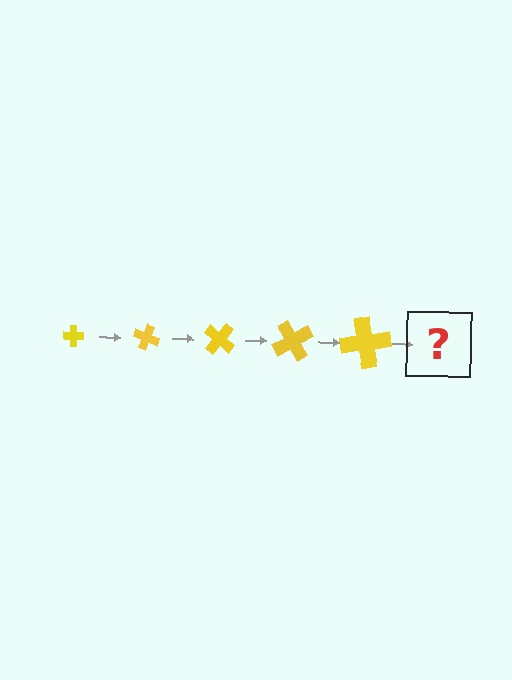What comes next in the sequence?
The next element should be a cross, larger than the previous one and rotated 100 degrees from the start.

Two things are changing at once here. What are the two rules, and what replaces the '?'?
The two rules are that the cross grows larger each step and it rotates 20 degrees each step. The '?' should be a cross, larger than the previous one and rotated 100 degrees from the start.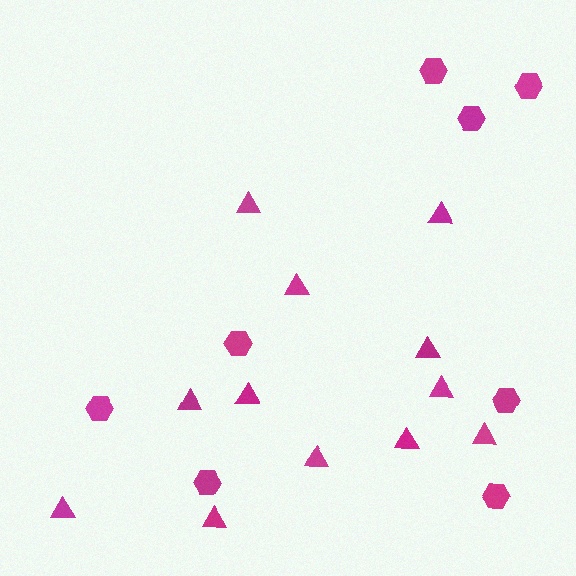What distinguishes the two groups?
There are 2 groups: one group of triangles (12) and one group of hexagons (8).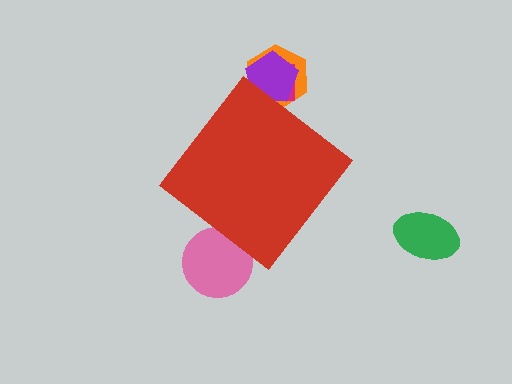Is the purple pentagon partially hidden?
Yes, the purple pentagon is partially hidden behind the red diamond.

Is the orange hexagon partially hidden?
Yes, the orange hexagon is partially hidden behind the red diamond.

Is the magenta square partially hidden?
Yes, the magenta square is partially hidden behind the red diamond.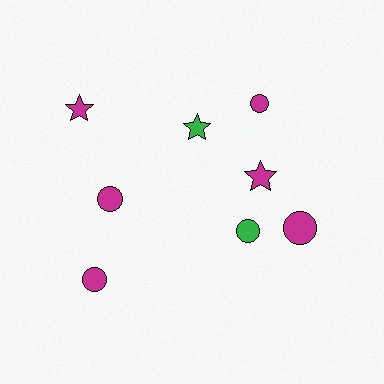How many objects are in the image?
There are 8 objects.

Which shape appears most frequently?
Circle, with 5 objects.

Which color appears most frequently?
Magenta, with 6 objects.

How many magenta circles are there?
There are 4 magenta circles.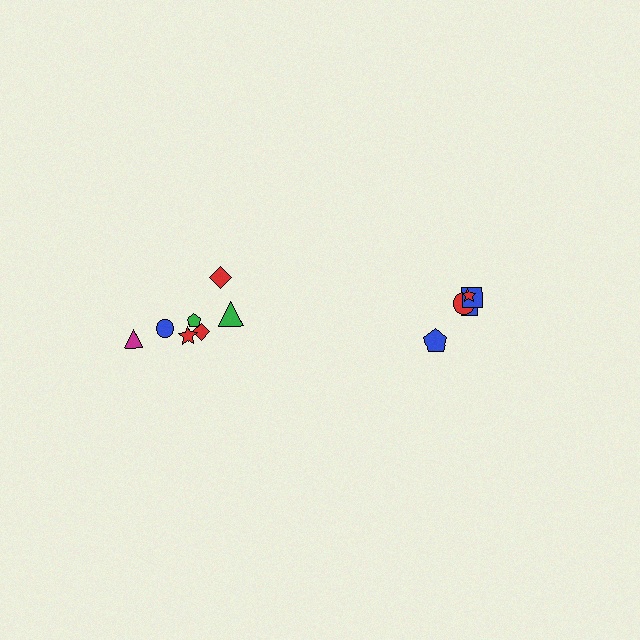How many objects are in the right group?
There are 5 objects.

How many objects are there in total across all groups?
There are 12 objects.